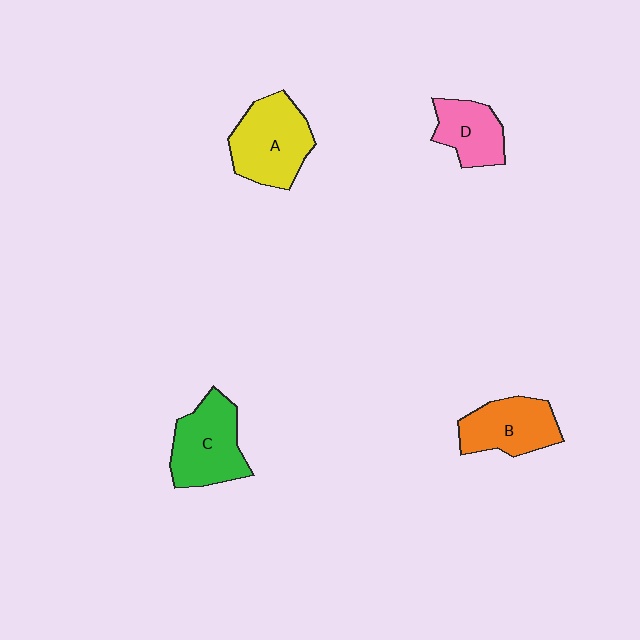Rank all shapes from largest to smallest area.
From largest to smallest: A (yellow), C (green), B (orange), D (pink).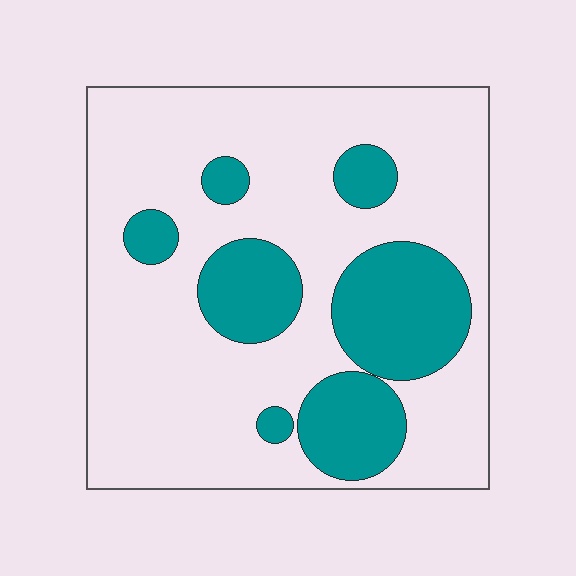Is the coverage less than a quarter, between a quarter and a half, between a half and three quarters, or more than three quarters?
Between a quarter and a half.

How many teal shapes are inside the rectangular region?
7.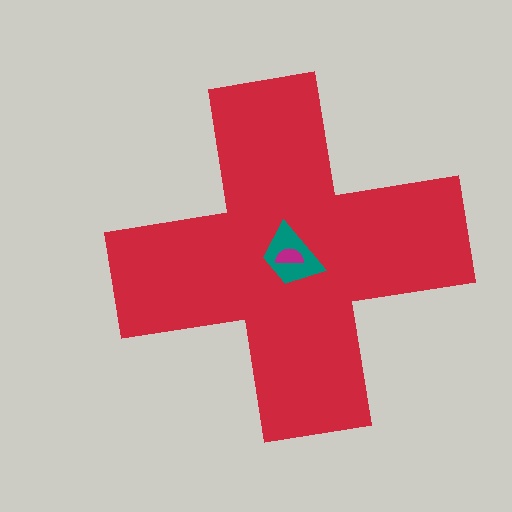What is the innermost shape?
The magenta semicircle.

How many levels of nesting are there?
3.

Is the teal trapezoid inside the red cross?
Yes.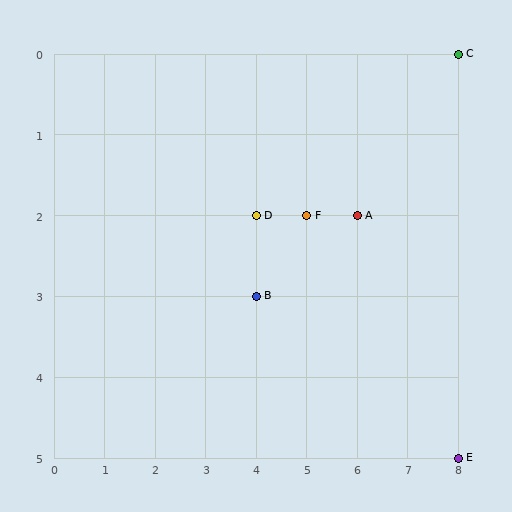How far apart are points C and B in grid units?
Points C and B are 4 columns and 3 rows apart (about 5.0 grid units diagonally).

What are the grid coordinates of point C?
Point C is at grid coordinates (8, 0).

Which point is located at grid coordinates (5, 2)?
Point F is at (5, 2).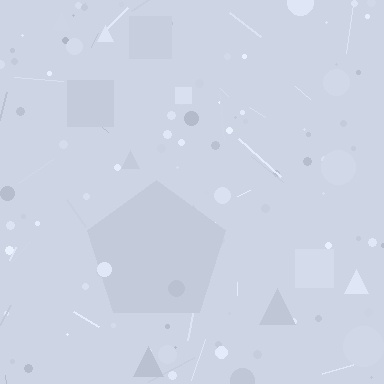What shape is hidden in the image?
A pentagon is hidden in the image.